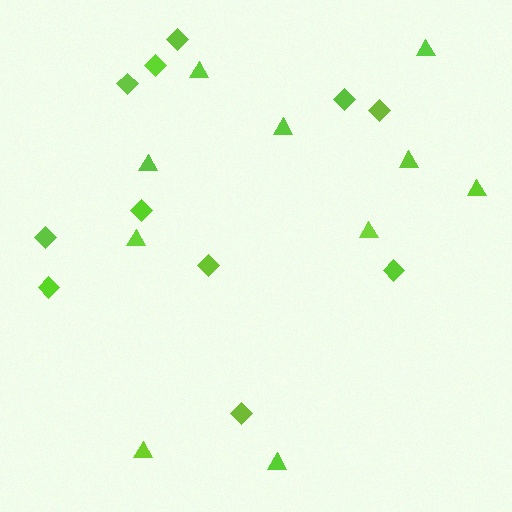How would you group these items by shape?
There are 2 groups: one group of triangles (10) and one group of diamonds (11).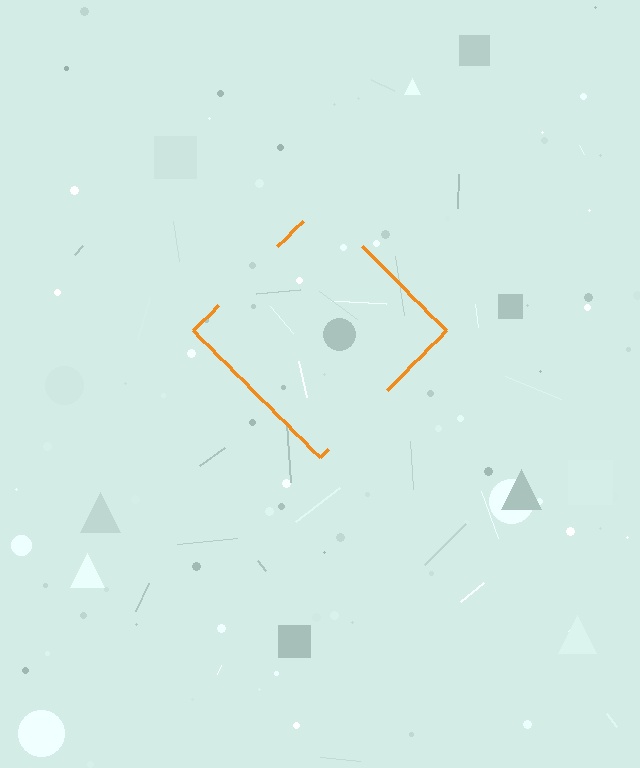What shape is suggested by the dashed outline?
The dashed outline suggests a diamond.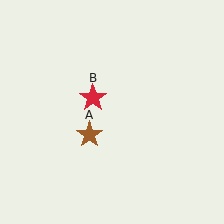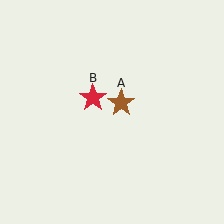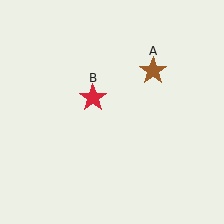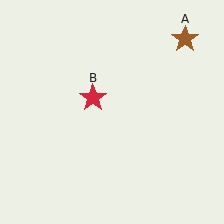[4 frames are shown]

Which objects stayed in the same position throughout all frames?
Red star (object B) remained stationary.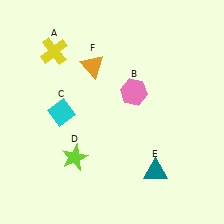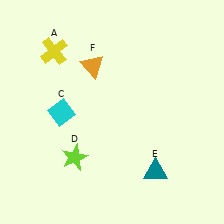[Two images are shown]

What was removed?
The pink hexagon (B) was removed in Image 2.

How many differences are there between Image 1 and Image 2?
There is 1 difference between the two images.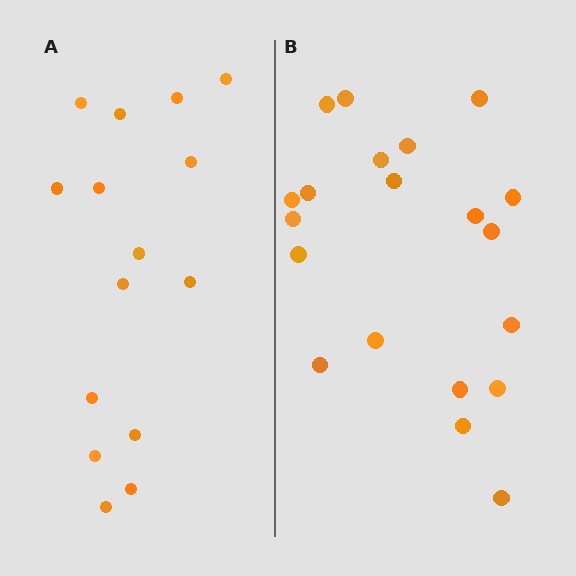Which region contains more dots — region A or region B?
Region B (the right region) has more dots.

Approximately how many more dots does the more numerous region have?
Region B has about 5 more dots than region A.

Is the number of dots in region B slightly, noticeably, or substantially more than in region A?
Region B has noticeably more, but not dramatically so. The ratio is roughly 1.3 to 1.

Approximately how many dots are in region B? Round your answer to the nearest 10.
About 20 dots.